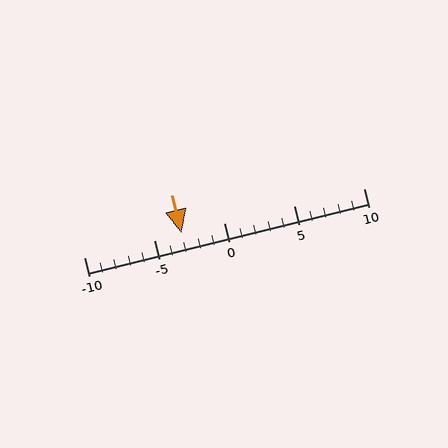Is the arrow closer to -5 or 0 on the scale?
The arrow is closer to -5.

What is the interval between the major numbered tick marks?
The major tick marks are spaced 5 units apart.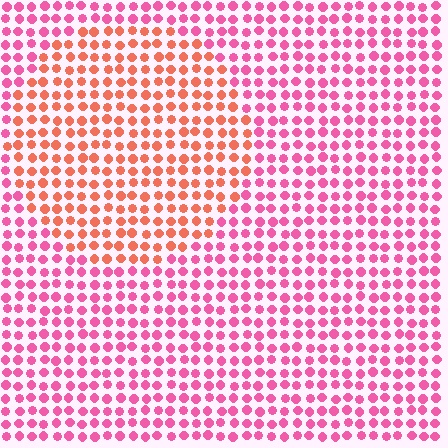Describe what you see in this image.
The image is filled with small pink elements in a uniform arrangement. A circle-shaped region is visible where the elements are tinted to a slightly different hue, forming a subtle color boundary.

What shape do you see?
I see a circle.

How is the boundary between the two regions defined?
The boundary is defined purely by a slight shift in hue (about 40 degrees). Spacing, size, and orientation are identical on both sides.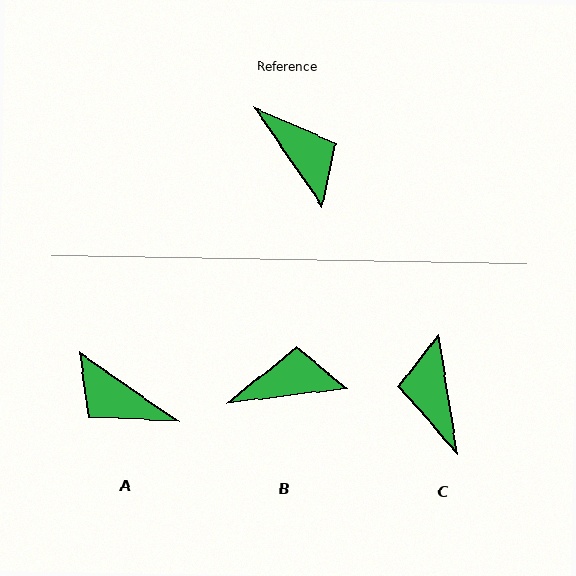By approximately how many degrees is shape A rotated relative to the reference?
Approximately 159 degrees clockwise.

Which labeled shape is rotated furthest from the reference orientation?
A, about 159 degrees away.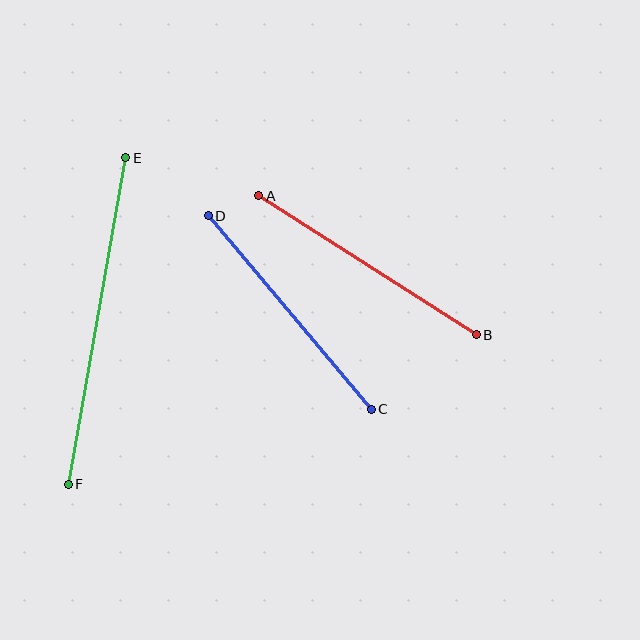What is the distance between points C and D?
The distance is approximately 253 pixels.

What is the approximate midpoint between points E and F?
The midpoint is at approximately (97, 321) pixels.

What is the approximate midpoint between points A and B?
The midpoint is at approximately (367, 265) pixels.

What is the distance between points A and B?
The distance is approximately 258 pixels.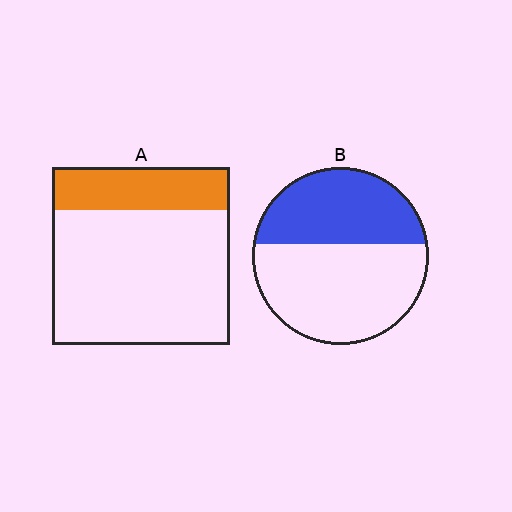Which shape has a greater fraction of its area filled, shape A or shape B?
Shape B.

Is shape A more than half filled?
No.